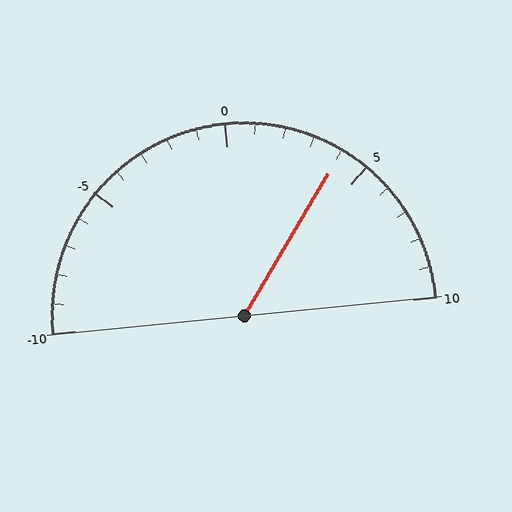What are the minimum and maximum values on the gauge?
The gauge ranges from -10 to 10.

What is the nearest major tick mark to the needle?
The nearest major tick mark is 5.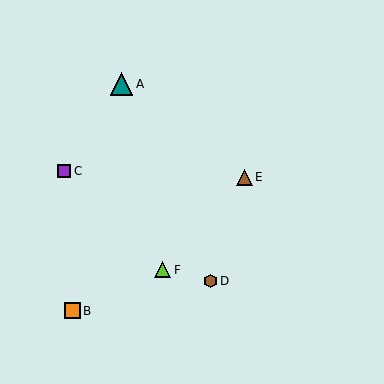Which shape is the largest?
The teal triangle (labeled A) is the largest.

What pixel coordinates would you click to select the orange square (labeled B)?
Click at (72, 311) to select the orange square B.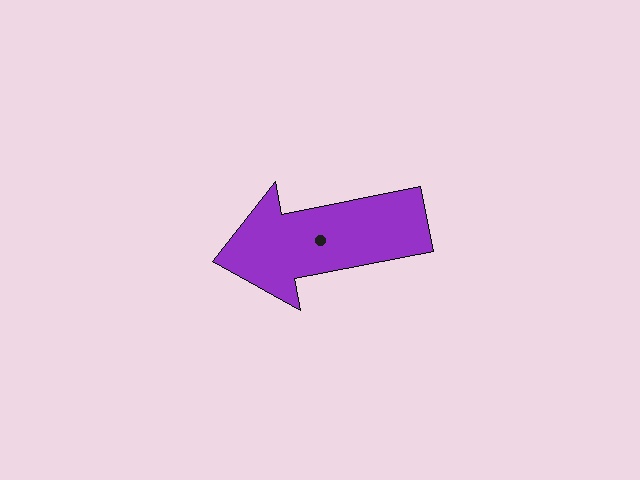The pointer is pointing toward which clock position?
Roughly 9 o'clock.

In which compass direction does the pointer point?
West.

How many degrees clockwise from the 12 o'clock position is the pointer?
Approximately 259 degrees.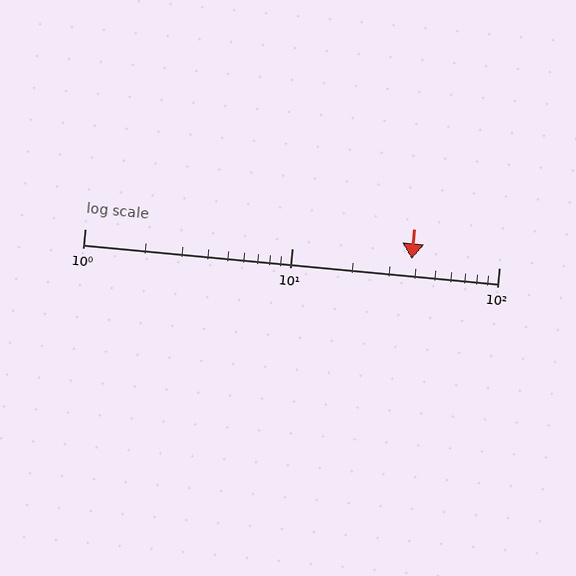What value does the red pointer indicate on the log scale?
The pointer indicates approximately 38.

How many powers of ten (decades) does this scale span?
The scale spans 2 decades, from 1 to 100.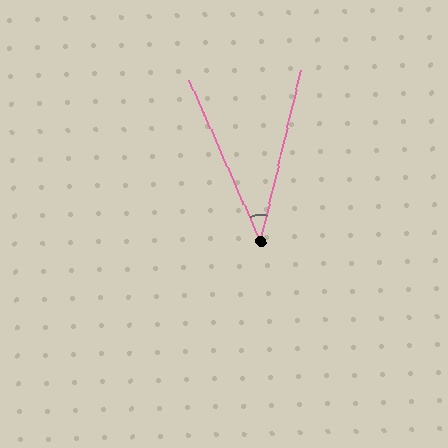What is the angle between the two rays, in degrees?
Approximately 37 degrees.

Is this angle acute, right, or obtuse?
It is acute.